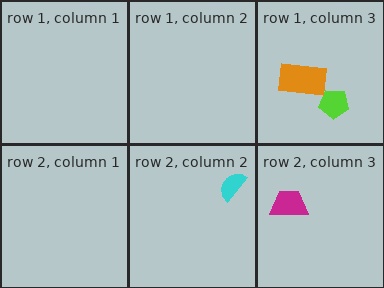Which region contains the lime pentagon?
The row 1, column 3 region.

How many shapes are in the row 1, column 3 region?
2.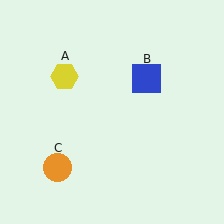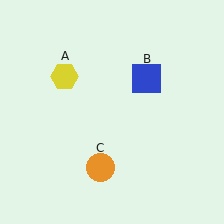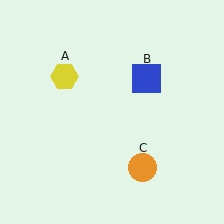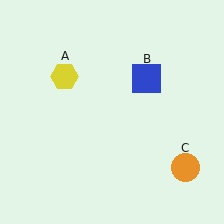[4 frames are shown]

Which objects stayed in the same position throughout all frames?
Yellow hexagon (object A) and blue square (object B) remained stationary.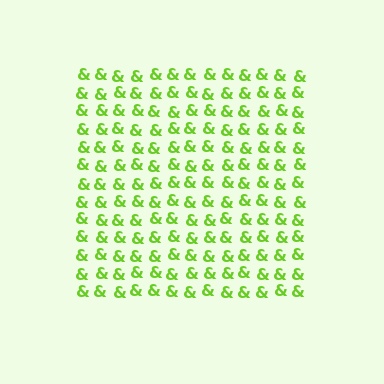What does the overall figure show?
The overall figure shows a square.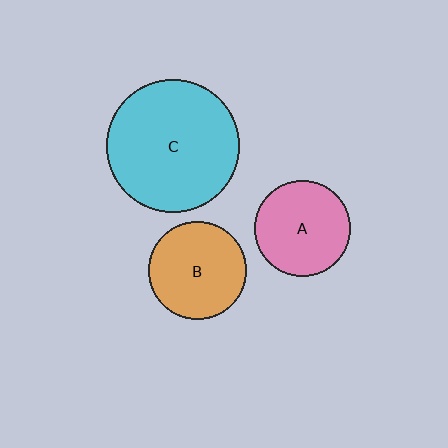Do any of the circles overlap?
No, none of the circles overlap.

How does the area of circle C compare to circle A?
Approximately 1.9 times.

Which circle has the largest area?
Circle C (cyan).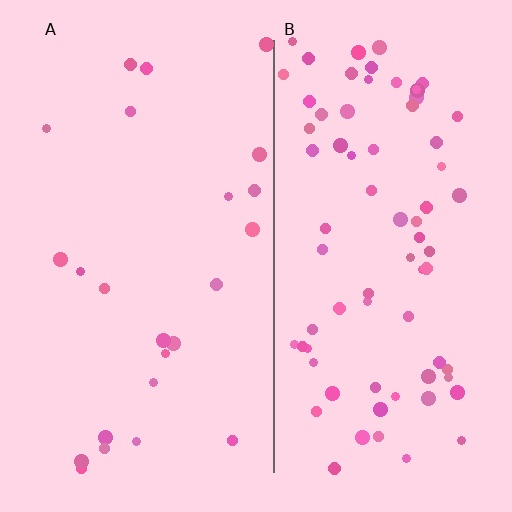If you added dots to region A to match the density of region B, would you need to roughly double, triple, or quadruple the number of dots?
Approximately triple.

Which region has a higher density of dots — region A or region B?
B (the right).